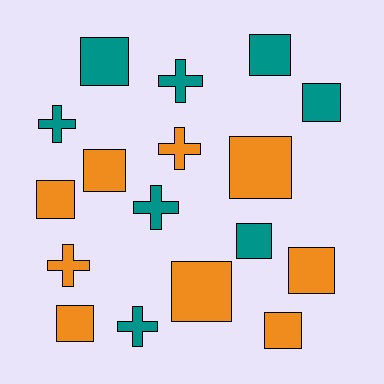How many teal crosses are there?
There are 4 teal crosses.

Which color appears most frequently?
Orange, with 9 objects.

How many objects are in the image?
There are 17 objects.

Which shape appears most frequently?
Square, with 11 objects.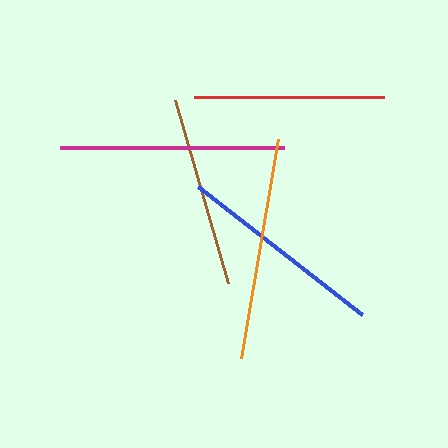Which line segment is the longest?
The magenta line is the longest at approximately 224 pixels.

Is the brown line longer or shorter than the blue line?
The blue line is longer than the brown line.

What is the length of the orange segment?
The orange segment is approximately 223 pixels long.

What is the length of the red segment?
The red segment is approximately 190 pixels long.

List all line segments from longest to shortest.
From longest to shortest: magenta, orange, blue, brown, red.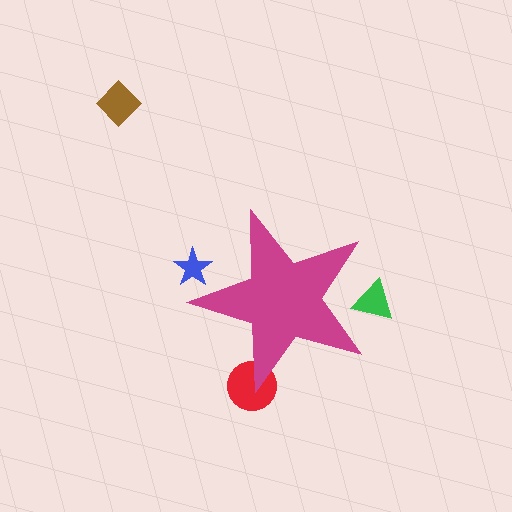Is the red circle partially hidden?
Yes, the red circle is partially hidden behind the magenta star.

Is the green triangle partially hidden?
Yes, the green triangle is partially hidden behind the magenta star.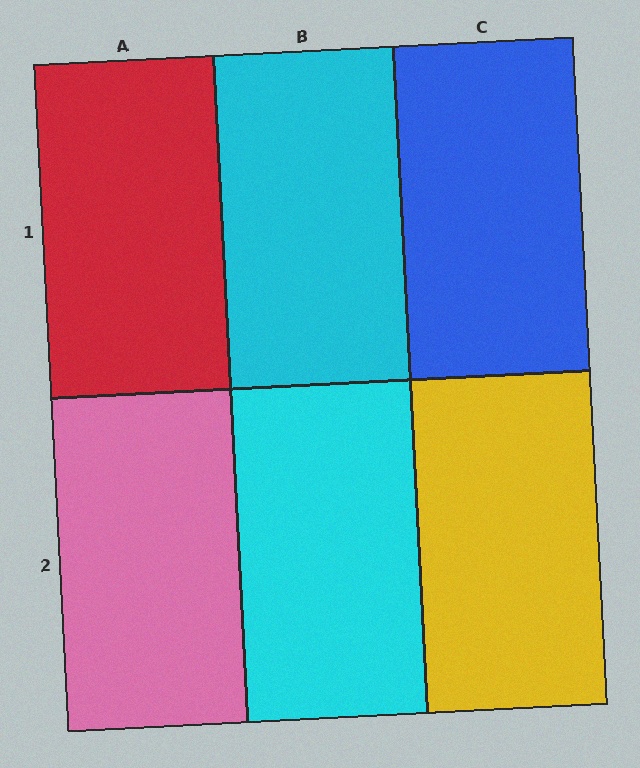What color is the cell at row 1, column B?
Cyan.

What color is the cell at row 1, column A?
Red.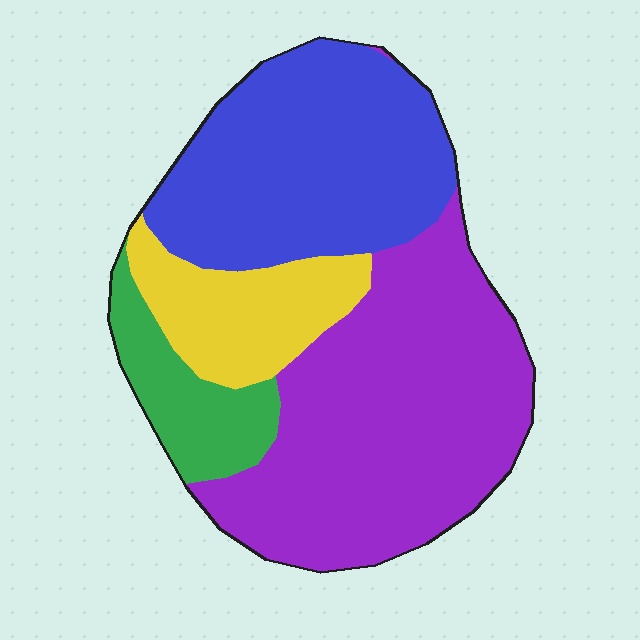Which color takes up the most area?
Purple, at roughly 45%.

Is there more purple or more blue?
Purple.